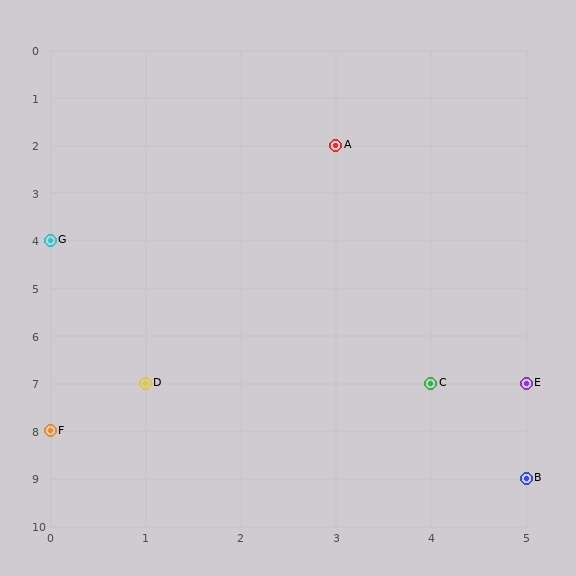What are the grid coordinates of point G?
Point G is at grid coordinates (0, 4).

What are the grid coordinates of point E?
Point E is at grid coordinates (5, 7).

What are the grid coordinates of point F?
Point F is at grid coordinates (0, 8).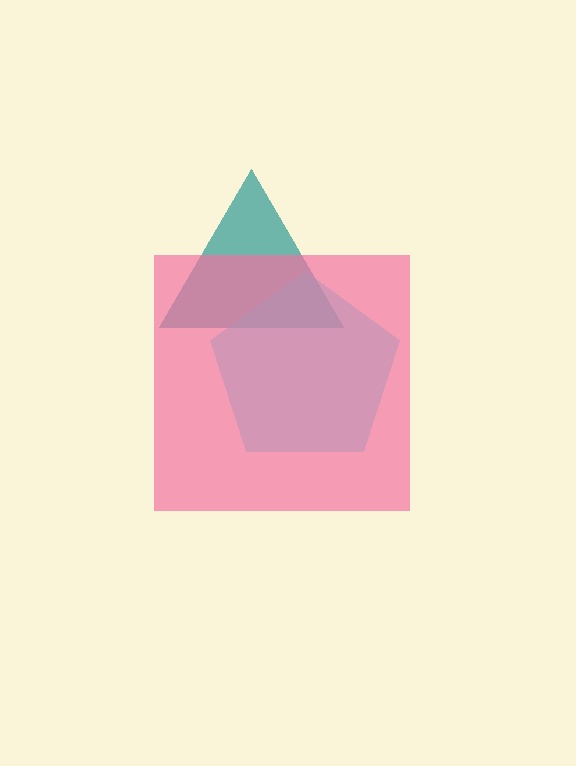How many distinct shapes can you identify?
There are 3 distinct shapes: a teal triangle, a cyan pentagon, a pink square.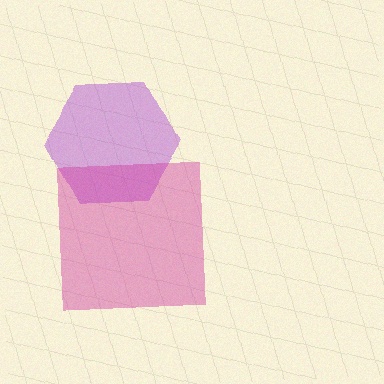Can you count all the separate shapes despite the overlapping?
Yes, there are 2 separate shapes.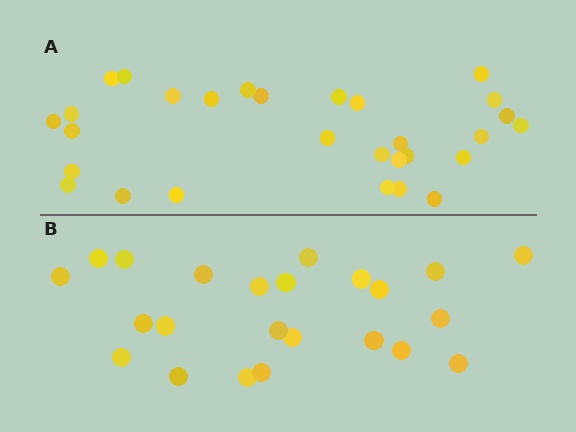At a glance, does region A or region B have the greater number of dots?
Region A (the top region) has more dots.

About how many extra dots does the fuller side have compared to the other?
Region A has about 6 more dots than region B.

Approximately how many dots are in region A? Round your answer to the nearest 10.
About 30 dots. (The exact count is 29, which rounds to 30.)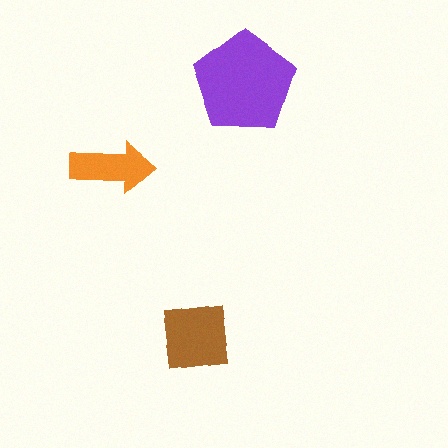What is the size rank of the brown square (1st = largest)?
2nd.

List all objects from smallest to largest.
The orange arrow, the brown square, the purple pentagon.